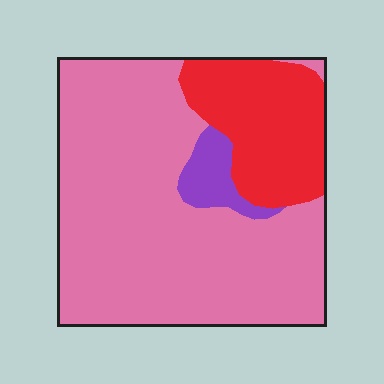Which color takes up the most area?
Pink, at roughly 70%.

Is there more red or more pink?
Pink.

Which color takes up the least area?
Purple, at roughly 5%.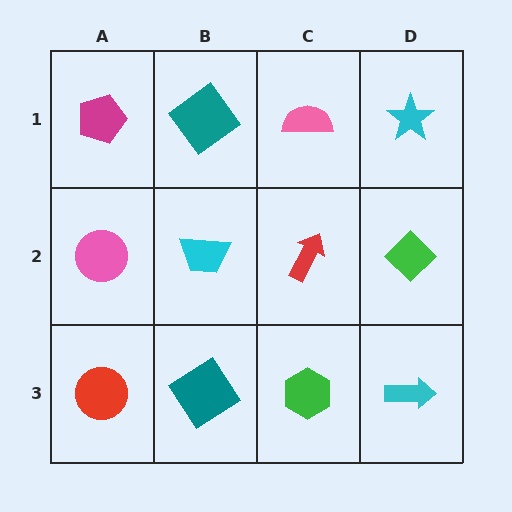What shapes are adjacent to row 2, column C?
A pink semicircle (row 1, column C), a green hexagon (row 3, column C), a cyan trapezoid (row 2, column B), a green diamond (row 2, column D).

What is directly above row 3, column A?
A pink circle.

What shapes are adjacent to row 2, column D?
A cyan star (row 1, column D), a cyan arrow (row 3, column D), a red arrow (row 2, column C).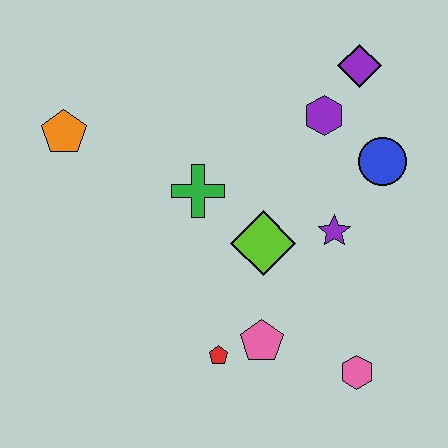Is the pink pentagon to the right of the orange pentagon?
Yes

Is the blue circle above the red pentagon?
Yes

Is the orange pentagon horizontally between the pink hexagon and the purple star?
No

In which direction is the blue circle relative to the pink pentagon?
The blue circle is above the pink pentagon.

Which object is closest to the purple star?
The lime diamond is closest to the purple star.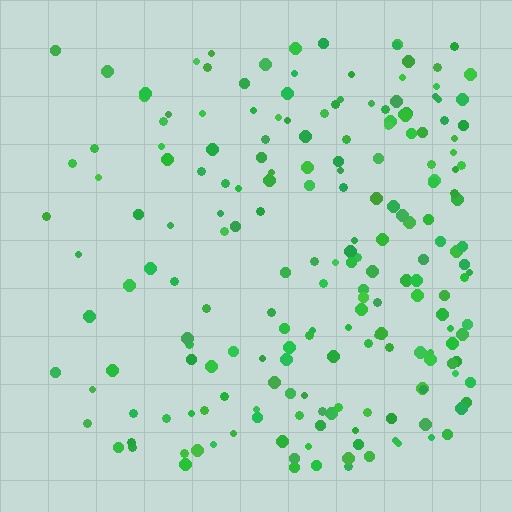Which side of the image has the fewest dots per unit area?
The left.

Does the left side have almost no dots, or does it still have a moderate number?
Still a moderate number, just noticeably fewer than the right.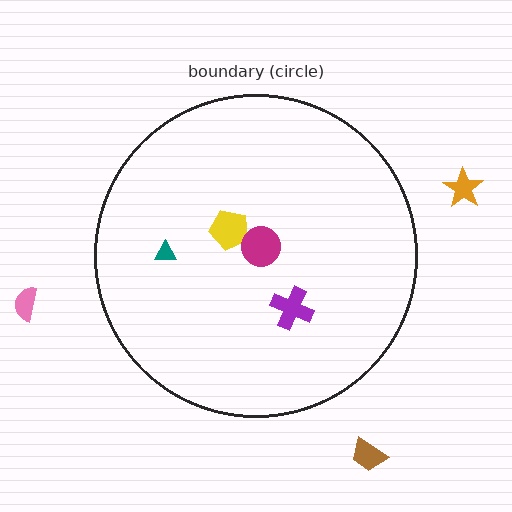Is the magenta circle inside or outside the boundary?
Inside.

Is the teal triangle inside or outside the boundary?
Inside.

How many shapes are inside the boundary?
4 inside, 3 outside.